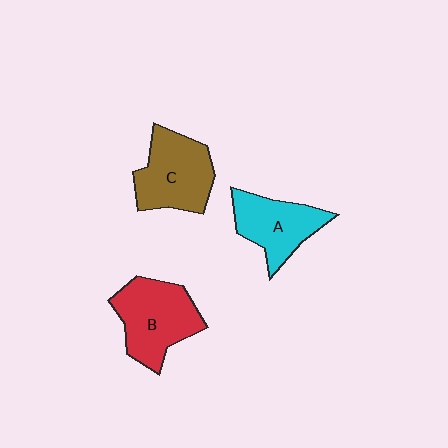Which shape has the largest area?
Shape B (red).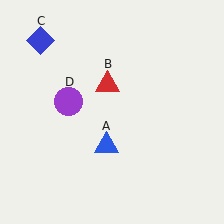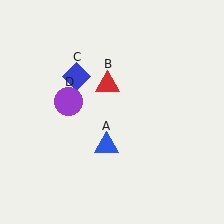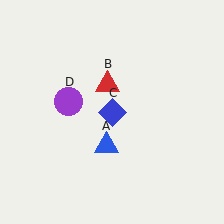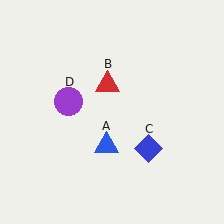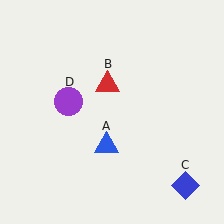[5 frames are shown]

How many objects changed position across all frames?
1 object changed position: blue diamond (object C).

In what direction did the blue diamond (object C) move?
The blue diamond (object C) moved down and to the right.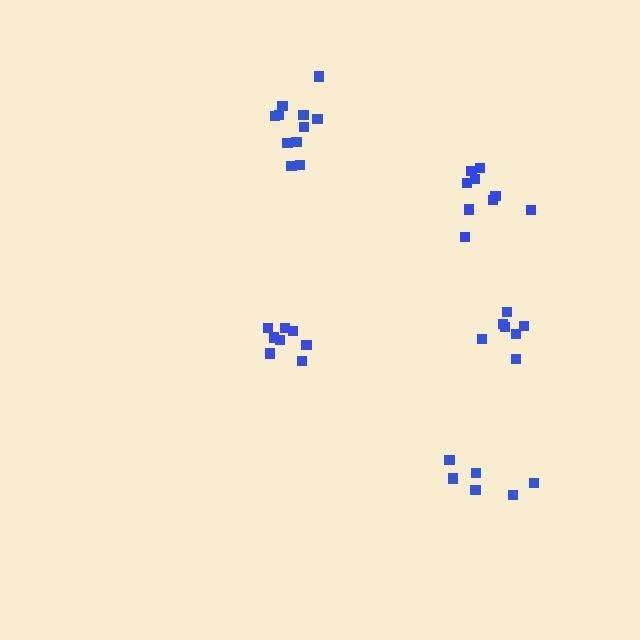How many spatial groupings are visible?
There are 5 spatial groupings.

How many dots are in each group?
Group 1: 8 dots, Group 2: 11 dots, Group 3: 6 dots, Group 4: 9 dots, Group 5: 7 dots (41 total).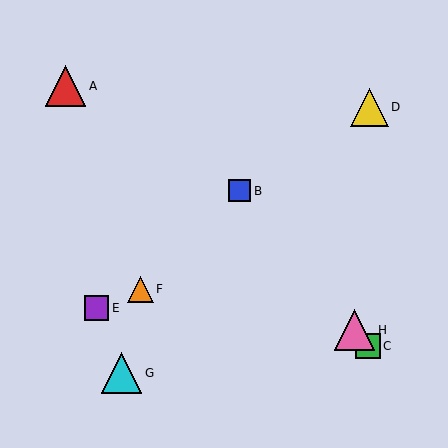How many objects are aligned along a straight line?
3 objects (B, C, H) are aligned along a straight line.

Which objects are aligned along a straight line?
Objects B, C, H are aligned along a straight line.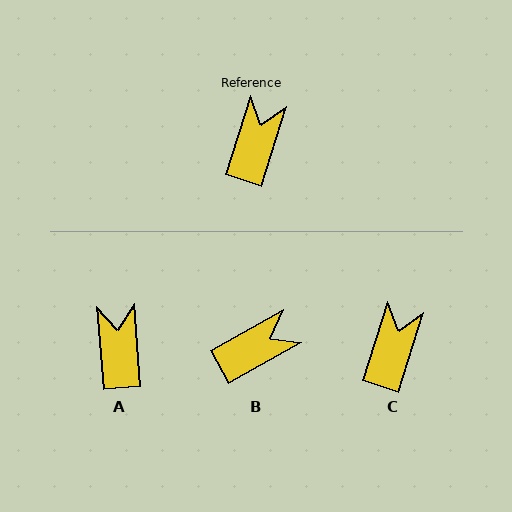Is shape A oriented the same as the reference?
No, it is off by about 22 degrees.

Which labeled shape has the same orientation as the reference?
C.